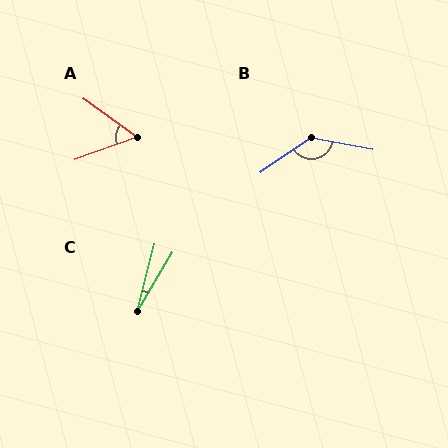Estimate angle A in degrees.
Approximately 56 degrees.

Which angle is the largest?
B, at approximately 135 degrees.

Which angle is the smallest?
C, at approximately 16 degrees.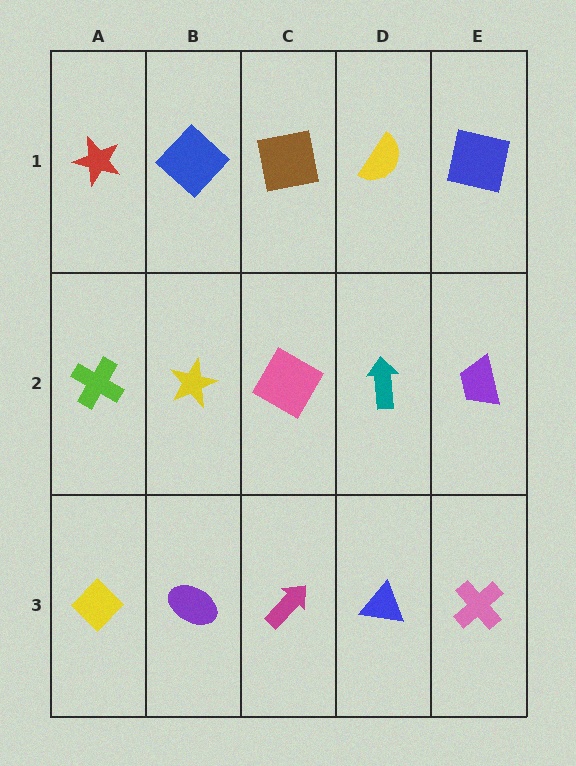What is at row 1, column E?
A blue square.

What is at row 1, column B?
A blue diamond.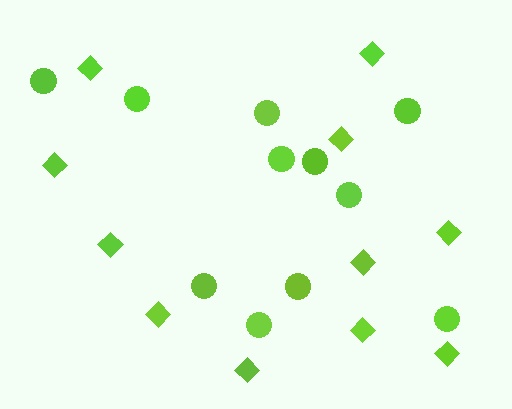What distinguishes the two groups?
There are 2 groups: one group of circles (11) and one group of diamonds (11).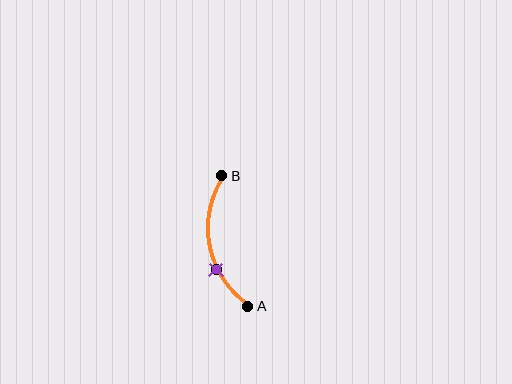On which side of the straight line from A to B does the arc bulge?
The arc bulges to the left of the straight line connecting A and B.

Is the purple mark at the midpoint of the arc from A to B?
No. The purple mark lies on the arc but is closer to endpoint A. The arc midpoint would be at the point on the curve equidistant along the arc from both A and B.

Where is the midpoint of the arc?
The arc midpoint is the point on the curve farthest from the straight line joining A and B. It sits to the left of that line.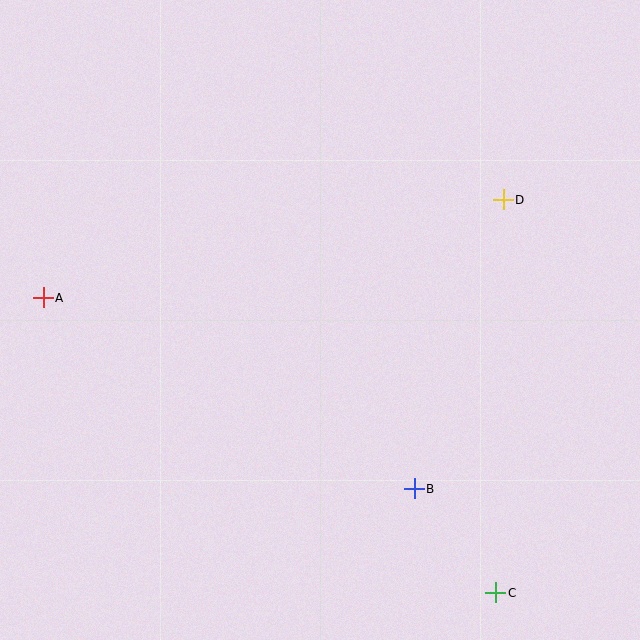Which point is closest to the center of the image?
Point B at (414, 489) is closest to the center.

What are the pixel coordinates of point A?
Point A is at (43, 298).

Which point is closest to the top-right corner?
Point D is closest to the top-right corner.